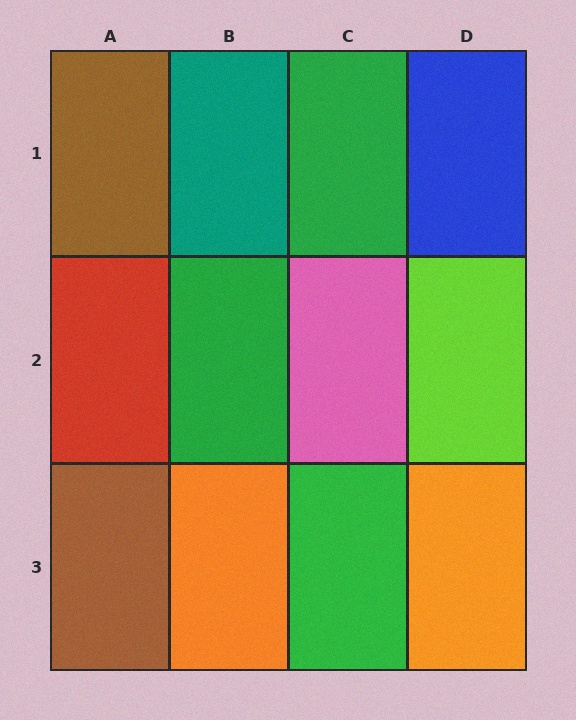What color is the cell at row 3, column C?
Green.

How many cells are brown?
2 cells are brown.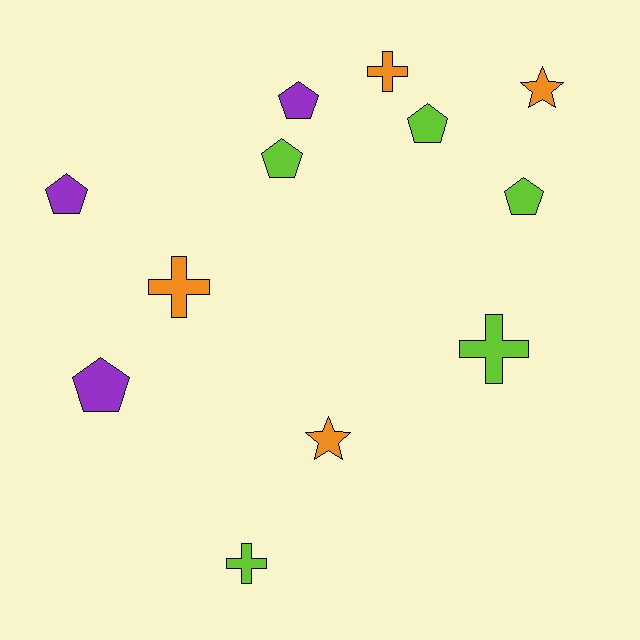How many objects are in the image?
There are 12 objects.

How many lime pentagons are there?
There are 3 lime pentagons.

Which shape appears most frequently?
Pentagon, with 6 objects.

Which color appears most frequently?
Lime, with 5 objects.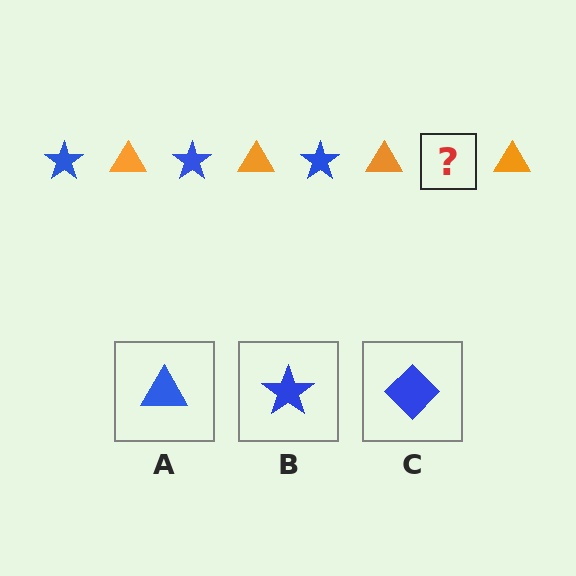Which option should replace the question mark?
Option B.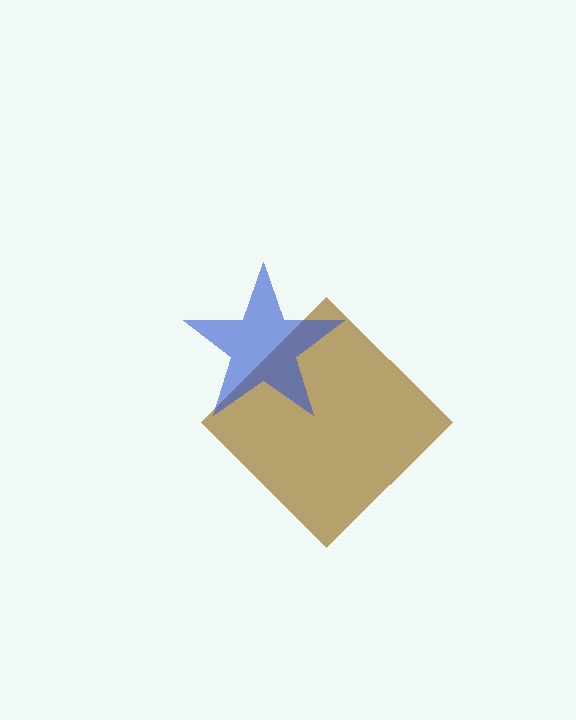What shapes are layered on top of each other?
The layered shapes are: a brown diamond, a blue star.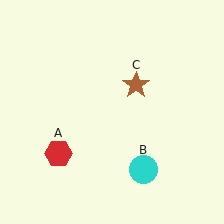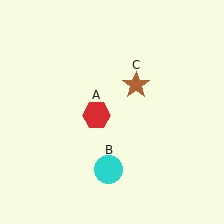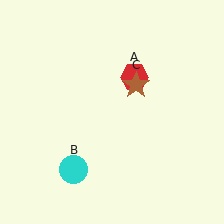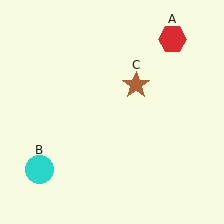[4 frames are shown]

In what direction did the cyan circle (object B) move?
The cyan circle (object B) moved left.